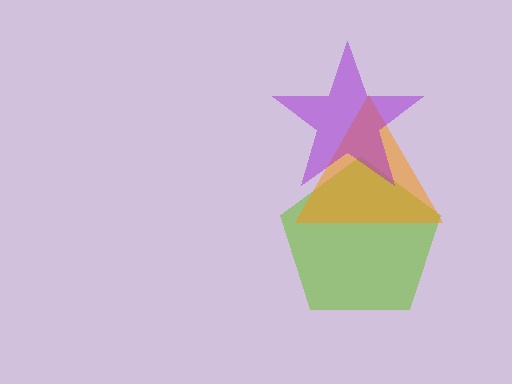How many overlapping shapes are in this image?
There are 3 overlapping shapes in the image.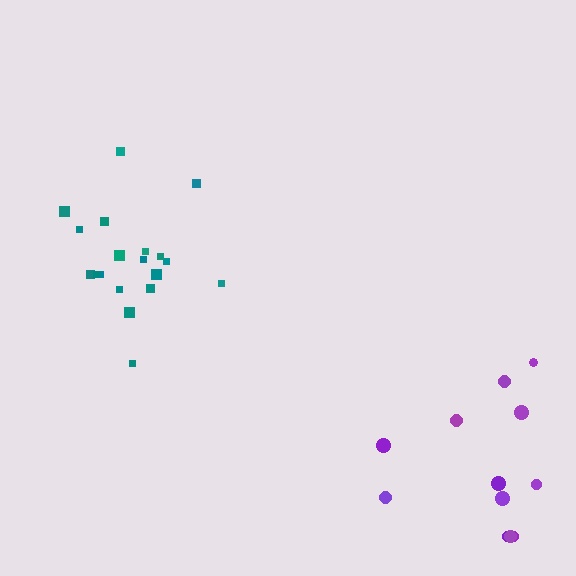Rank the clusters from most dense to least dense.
teal, purple.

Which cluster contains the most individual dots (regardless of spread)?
Teal (19).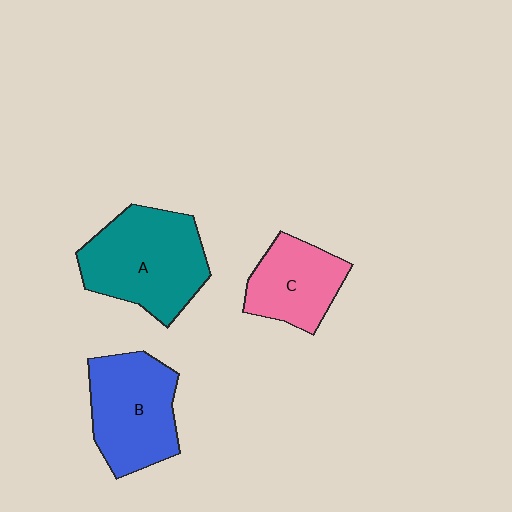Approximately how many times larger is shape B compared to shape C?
Approximately 1.3 times.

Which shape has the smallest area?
Shape C (pink).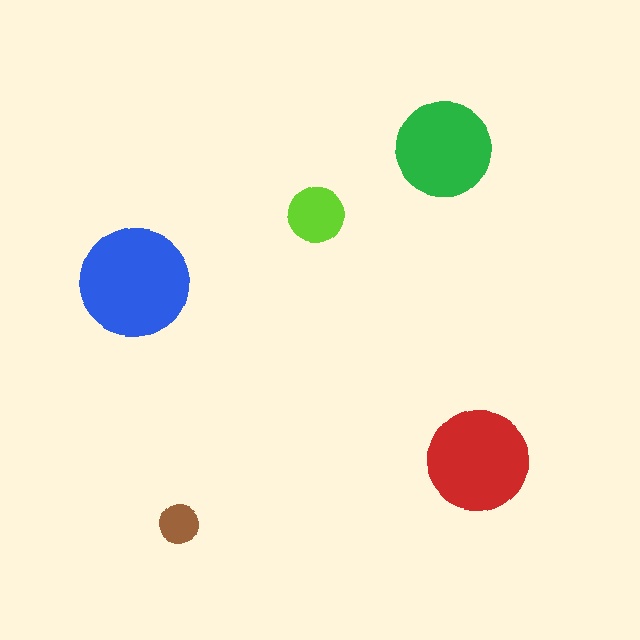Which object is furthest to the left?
The blue circle is leftmost.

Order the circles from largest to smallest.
the blue one, the red one, the green one, the lime one, the brown one.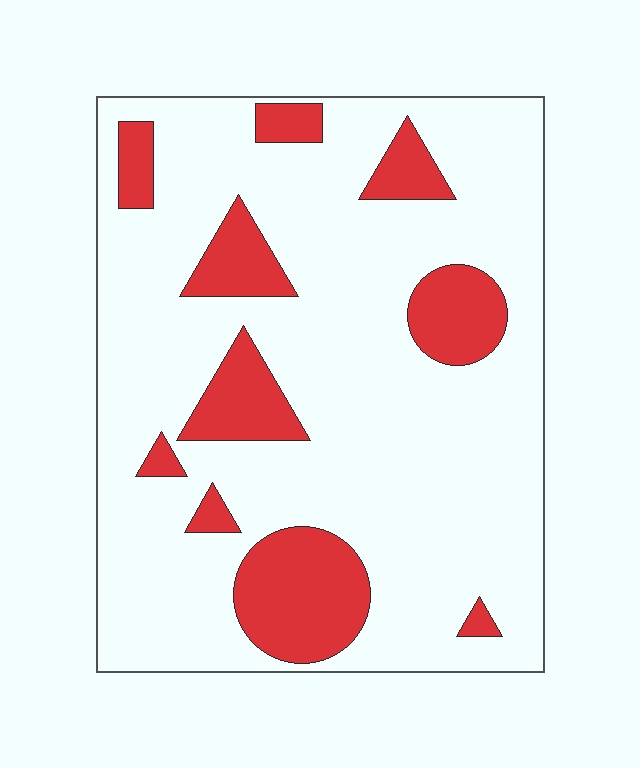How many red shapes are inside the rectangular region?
10.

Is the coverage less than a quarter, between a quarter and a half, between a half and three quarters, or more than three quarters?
Less than a quarter.